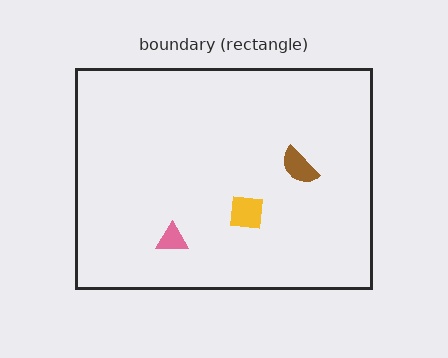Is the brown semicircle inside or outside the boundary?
Inside.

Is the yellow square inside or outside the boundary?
Inside.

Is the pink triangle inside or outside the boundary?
Inside.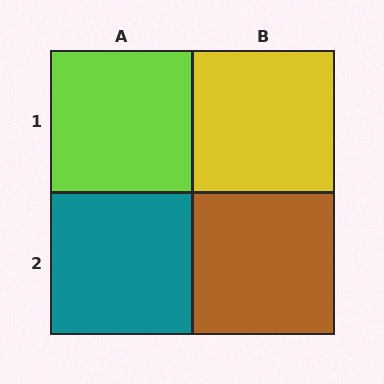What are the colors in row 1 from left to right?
Lime, yellow.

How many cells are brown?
1 cell is brown.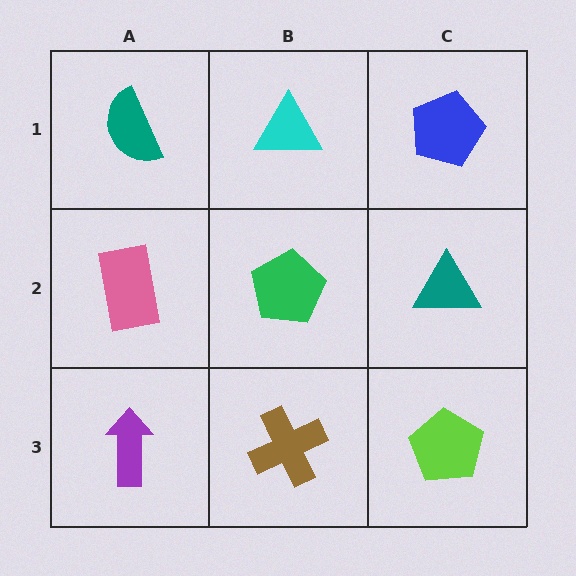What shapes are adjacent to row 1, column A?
A pink rectangle (row 2, column A), a cyan triangle (row 1, column B).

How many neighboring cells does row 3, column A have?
2.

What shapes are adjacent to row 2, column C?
A blue pentagon (row 1, column C), a lime pentagon (row 3, column C), a green pentagon (row 2, column B).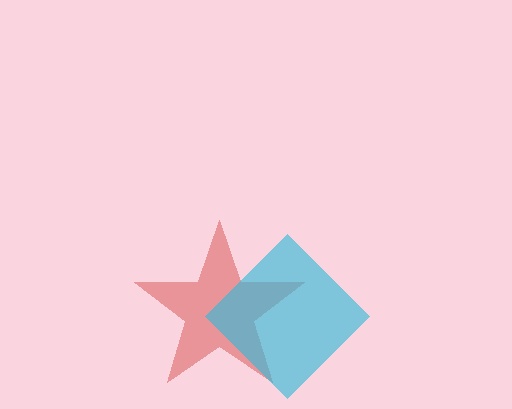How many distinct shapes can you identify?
There are 2 distinct shapes: a red star, a cyan diamond.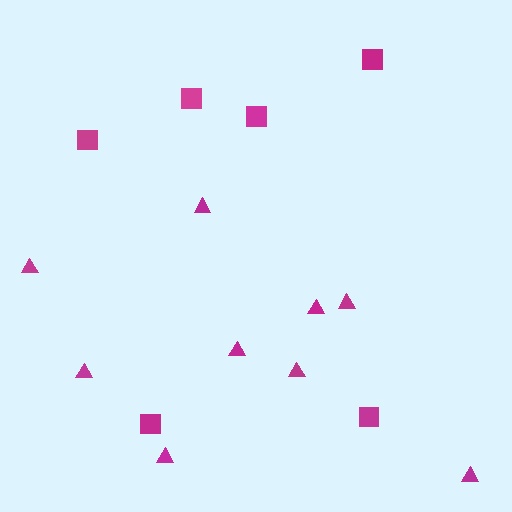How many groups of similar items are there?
There are 2 groups: one group of squares (6) and one group of triangles (9).